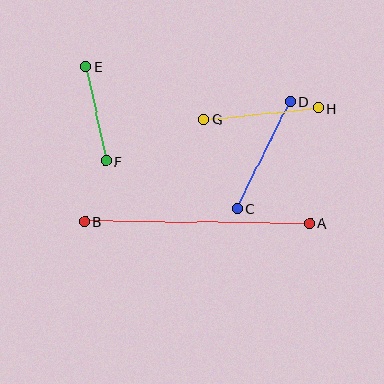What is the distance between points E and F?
The distance is approximately 97 pixels.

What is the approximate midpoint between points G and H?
The midpoint is at approximately (261, 114) pixels.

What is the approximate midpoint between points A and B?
The midpoint is at approximately (197, 223) pixels.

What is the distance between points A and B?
The distance is approximately 225 pixels.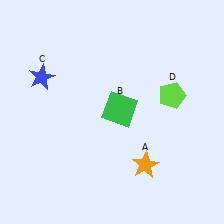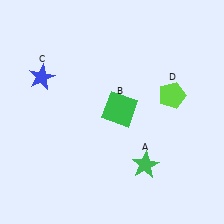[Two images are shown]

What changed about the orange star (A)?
In Image 1, A is orange. In Image 2, it changed to green.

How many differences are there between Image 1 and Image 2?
There is 1 difference between the two images.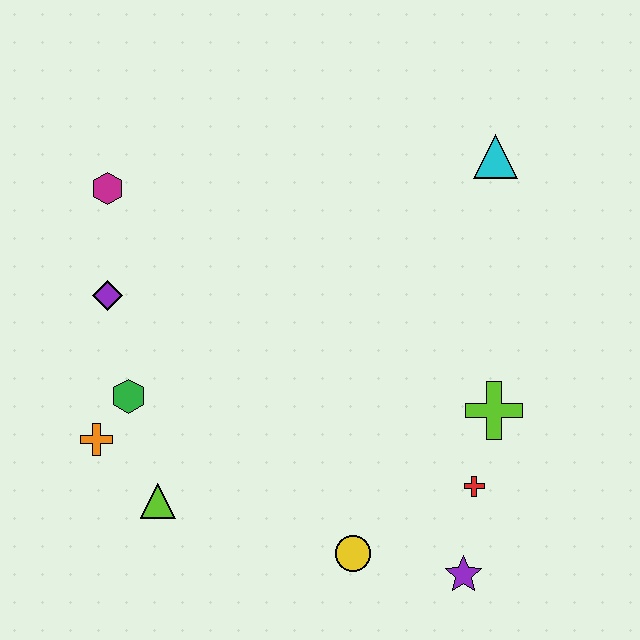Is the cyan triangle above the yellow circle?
Yes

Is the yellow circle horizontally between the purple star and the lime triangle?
Yes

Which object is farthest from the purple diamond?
The purple star is farthest from the purple diamond.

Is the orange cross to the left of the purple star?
Yes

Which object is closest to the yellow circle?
The purple star is closest to the yellow circle.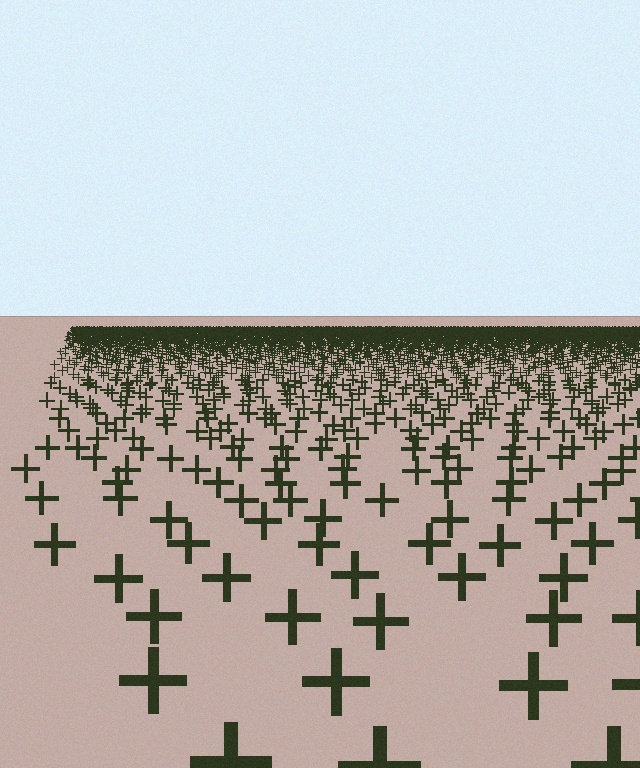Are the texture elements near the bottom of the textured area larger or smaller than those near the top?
Larger. Near the bottom, elements are closer to the viewer and appear at a bigger on-screen size.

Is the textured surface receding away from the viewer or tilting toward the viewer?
The surface is receding away from the viewer. Texture elements get smaller and denser toward the top.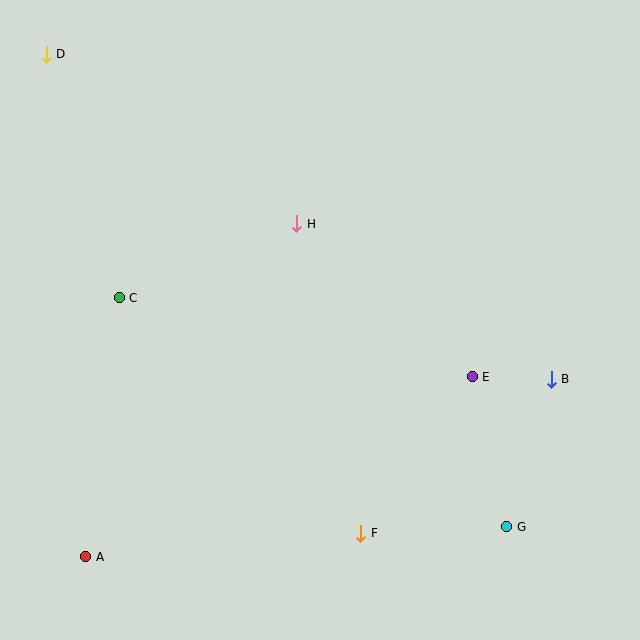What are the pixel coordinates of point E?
Point E is at (472, 377).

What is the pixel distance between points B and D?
The distance between B and D is 601 pixels.